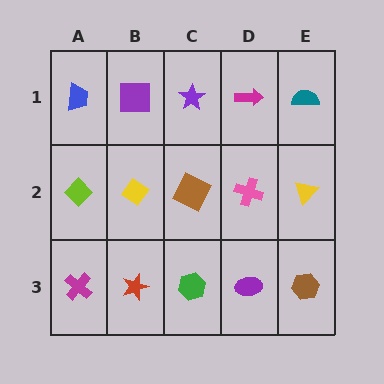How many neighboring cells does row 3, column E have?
2.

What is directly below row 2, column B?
A red star.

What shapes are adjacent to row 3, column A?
A lime diamond (row 2, column A), a red star (row 3, column B).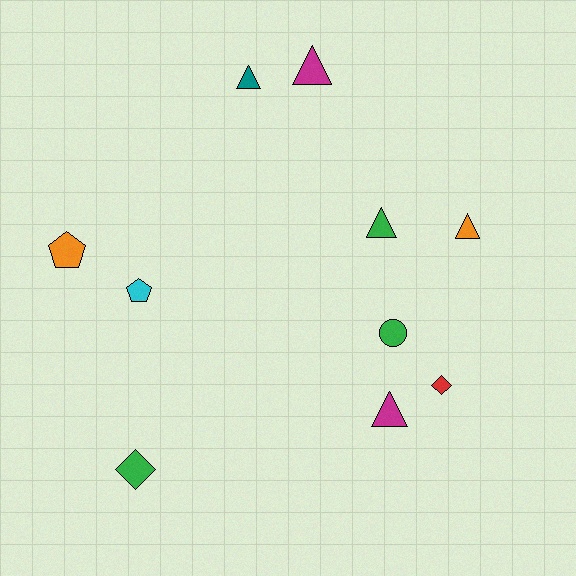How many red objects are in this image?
There is 1 red object.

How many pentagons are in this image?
There are 2 pentagons.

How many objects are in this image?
There are 10 objects.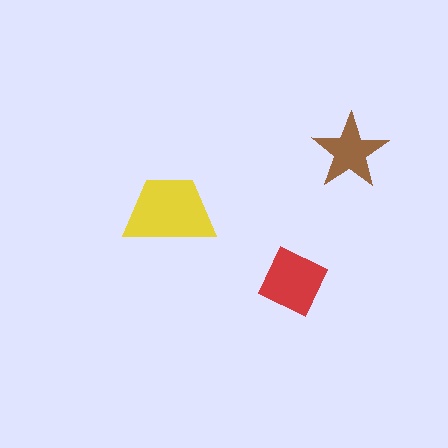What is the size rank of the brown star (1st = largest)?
3rd.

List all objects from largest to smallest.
The yellow trapezoid, the red square, the brown star.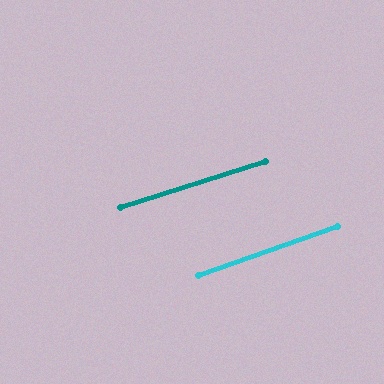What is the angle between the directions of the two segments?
Approximately 1 degree.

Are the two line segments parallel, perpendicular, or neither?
Parallel — their directions differ by only 1.3°.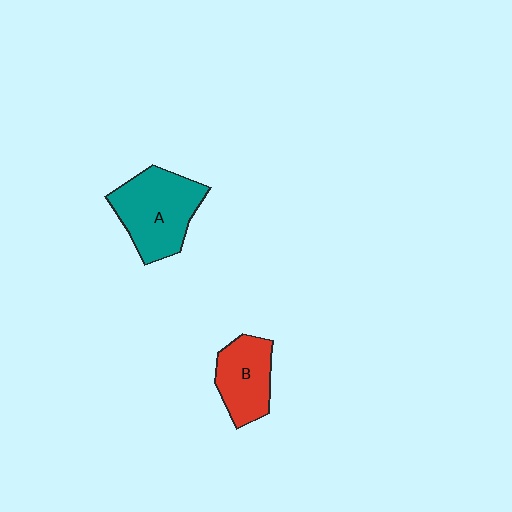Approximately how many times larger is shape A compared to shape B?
Approximately 1.4 times.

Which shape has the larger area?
Shape A (teal).